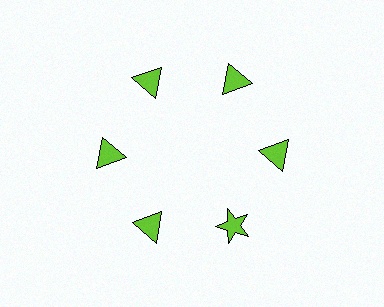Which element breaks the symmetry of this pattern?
The lime star at roughly the 5 o'clock position breaks the symmetry. All other shapes are lime triangles.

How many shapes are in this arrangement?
There are 6 shapes arranged in a ring pattern.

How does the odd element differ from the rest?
It has a different shape: star instead of triangle.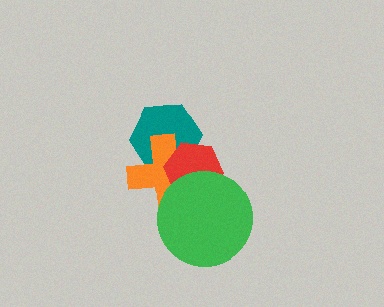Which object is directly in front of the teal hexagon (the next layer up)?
The orange cross is directly in front of the teal hexagon.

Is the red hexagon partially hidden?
Yes, it is partially covered by another shape.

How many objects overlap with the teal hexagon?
2 objects overlap with the teal hexagon.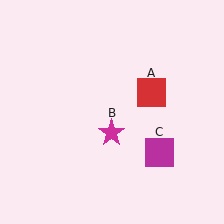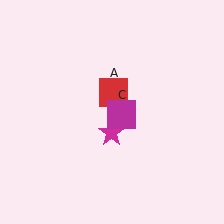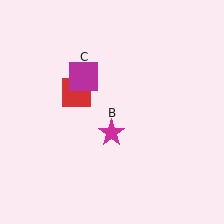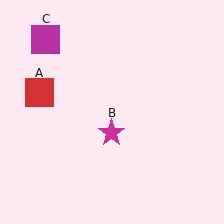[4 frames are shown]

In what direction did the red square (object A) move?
The red square (object A) moved left.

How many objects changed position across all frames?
2 objects changed position: red square (object A), magenta square (object C).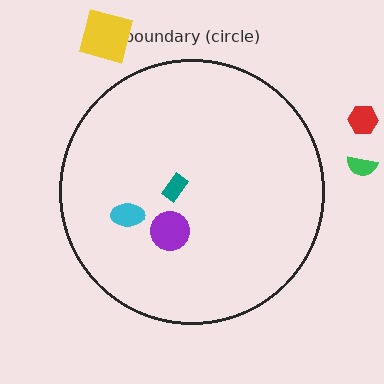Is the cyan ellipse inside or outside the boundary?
Inside.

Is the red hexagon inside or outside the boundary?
Outside.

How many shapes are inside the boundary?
3 inside, 3 outside.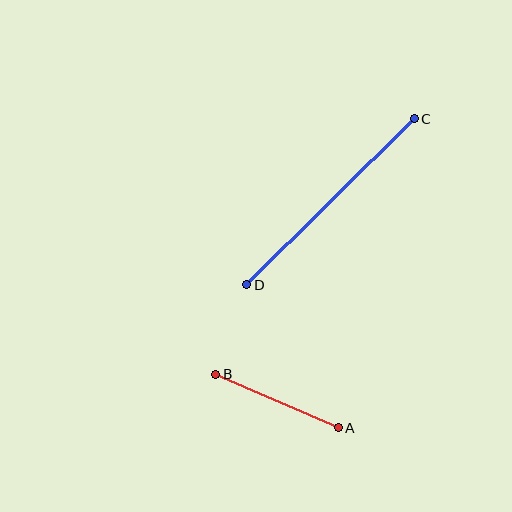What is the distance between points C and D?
The distance is approximately 236 pixels.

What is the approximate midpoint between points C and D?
The midpoint is at approximately (330, 202) pixels.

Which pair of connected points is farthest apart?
Points C and D are farthest apart.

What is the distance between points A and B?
The distance is approximately 134 pixels.